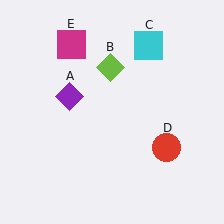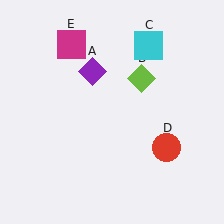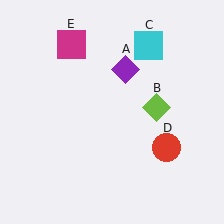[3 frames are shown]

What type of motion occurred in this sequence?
The purple diamond (object A), lime diamond (object B) rotated clockwise around the center of the scene.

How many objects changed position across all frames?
2 objects changed position: purple diamond (object A), lime diamond (object B).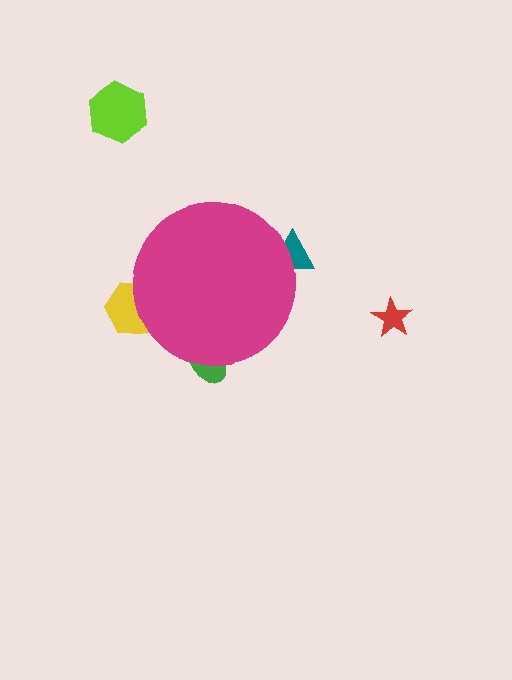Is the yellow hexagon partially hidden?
Yes, the yellow hexagon is partially hidden behind the magenta circle.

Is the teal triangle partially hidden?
Yes, the teal triangle is partially hidden behind the magenta circle.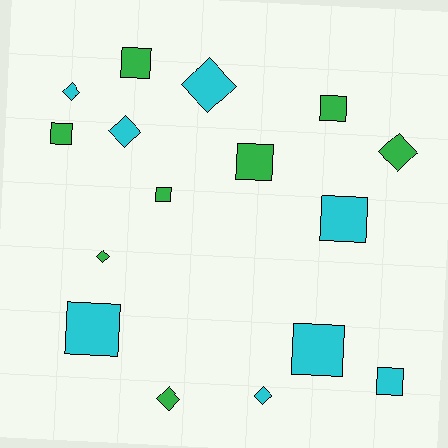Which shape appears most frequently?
Square, with 9 objects.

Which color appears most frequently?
Cyan, with 8 objects.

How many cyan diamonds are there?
There are 4 cyan diamonds.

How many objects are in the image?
There are 16 objects.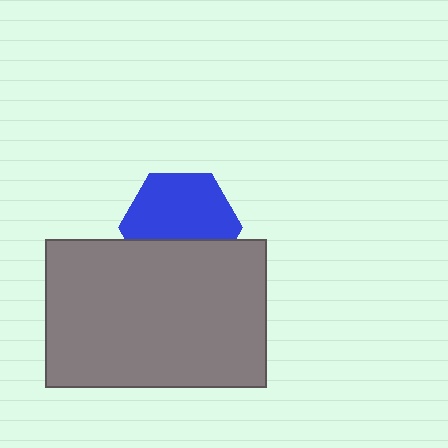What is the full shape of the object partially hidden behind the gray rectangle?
The partially hidden object is a blue hexagon.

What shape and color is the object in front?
The object in front is a gray rectangle.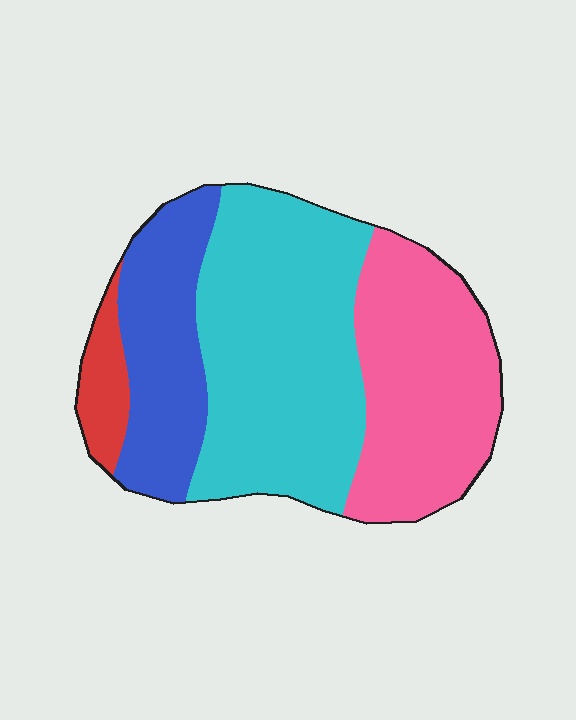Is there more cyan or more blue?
Cyan.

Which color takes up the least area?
Red, at roughly 5%.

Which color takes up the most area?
Cyan, at roughly 45%.